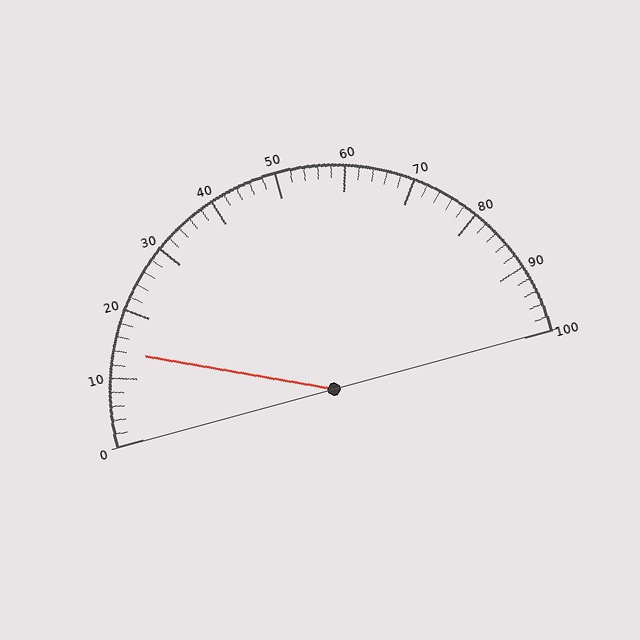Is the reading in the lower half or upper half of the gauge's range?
The reading is in the lower half of the range (0 to 100).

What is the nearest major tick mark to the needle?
The nearest major tick mark is 10.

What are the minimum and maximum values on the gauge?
The gauge ranges from 0 to 100.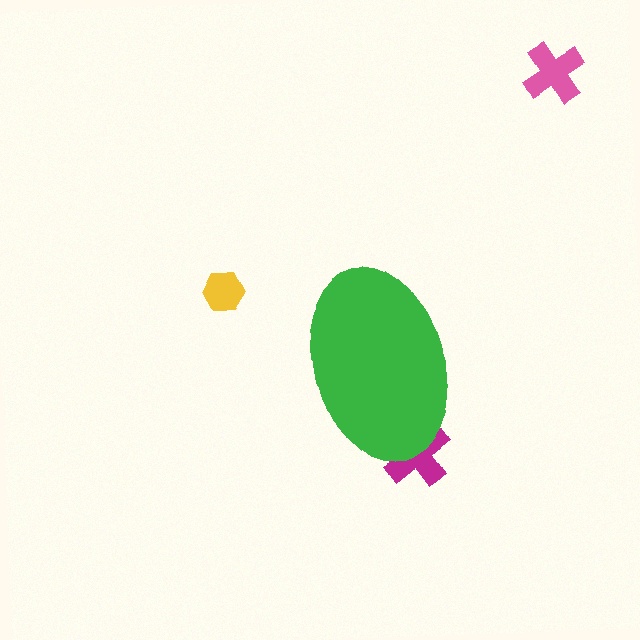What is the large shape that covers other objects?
A green ellipse.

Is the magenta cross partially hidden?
Yes, the magenta cross is partially hidden behind the green ellipse.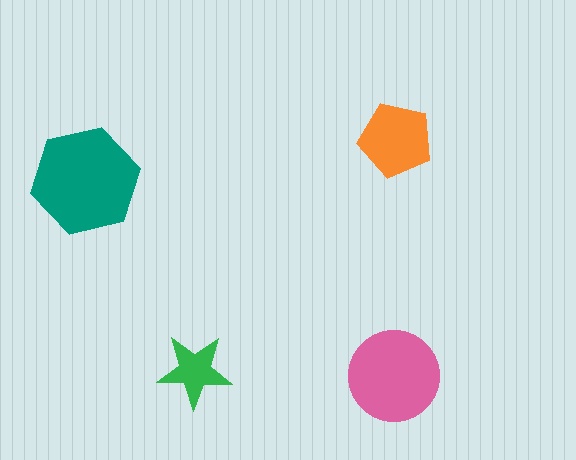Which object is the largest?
The teal hexagon.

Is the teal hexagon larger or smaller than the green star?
Larger.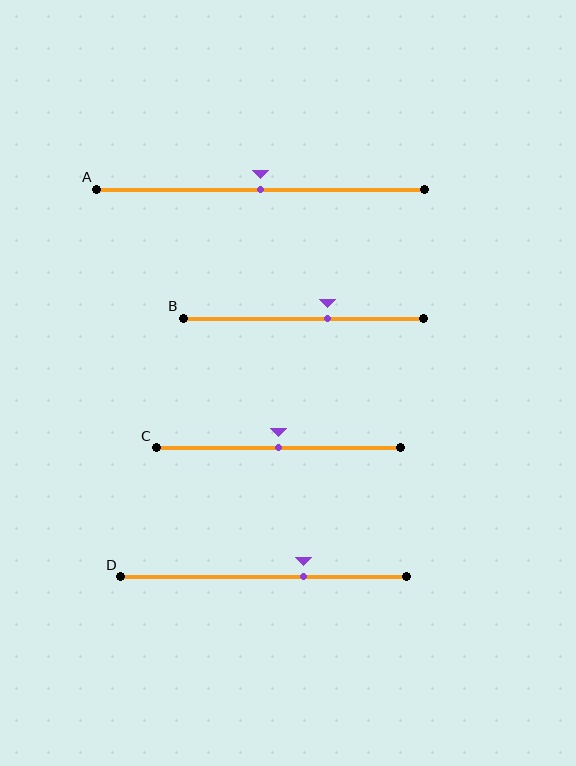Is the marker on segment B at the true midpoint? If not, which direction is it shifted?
No, the marker on segment B is shifted to the right by about 10% of the segment length.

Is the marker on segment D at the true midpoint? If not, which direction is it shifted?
No, the marker on segment D is shifted to the right by about 14% of the segment length.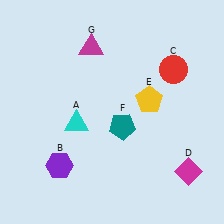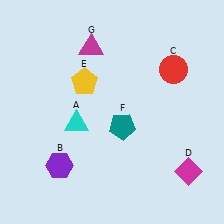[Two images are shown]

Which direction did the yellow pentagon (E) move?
The yellow pentagon (E) moved left.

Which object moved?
The yellow pentagon (E) moved left.